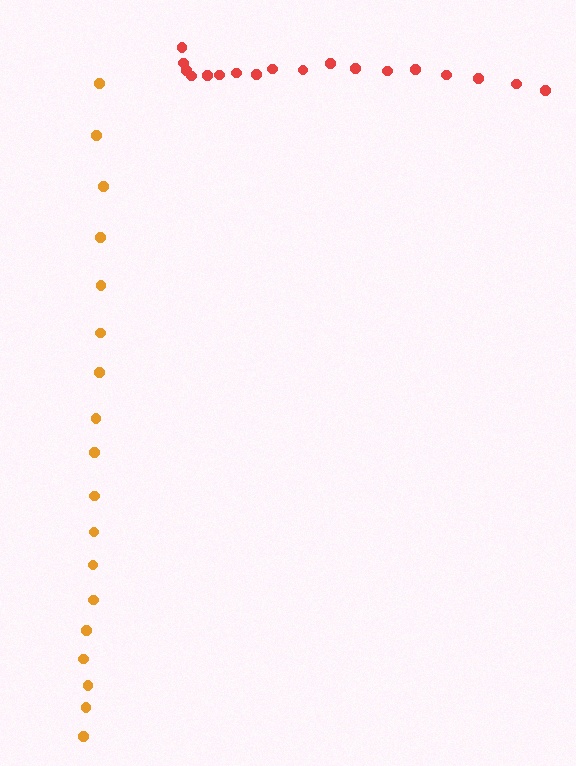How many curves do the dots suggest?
There are 2 distinct paths.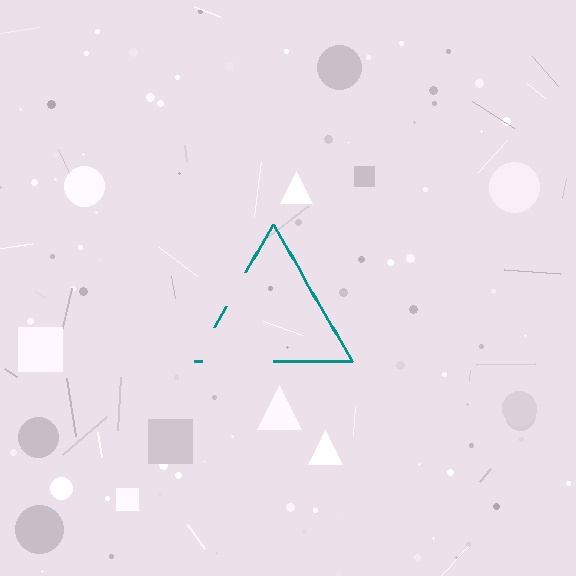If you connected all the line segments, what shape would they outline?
They would outline a triangle.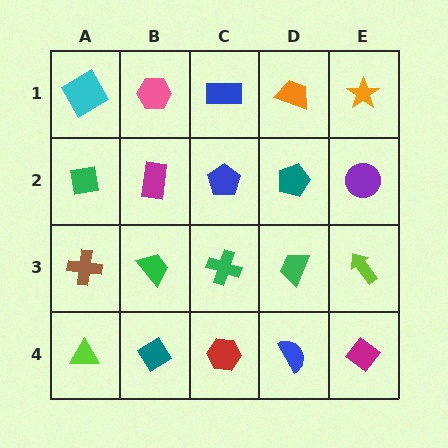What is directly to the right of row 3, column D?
A lime arrow.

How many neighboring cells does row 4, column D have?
3.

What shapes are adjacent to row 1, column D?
A teal pentagon (row 2, column D), a blue rectangle (row 1, column C), an orange star (row 1, column E).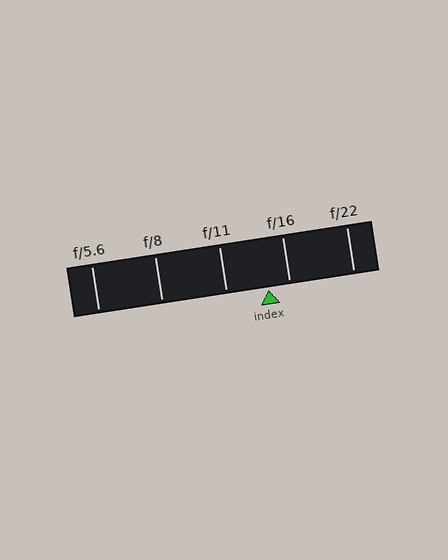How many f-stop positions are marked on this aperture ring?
There are 5 f-stop positions marked.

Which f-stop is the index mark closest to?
The index mark is closest to f/16.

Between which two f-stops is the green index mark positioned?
The index mark is between f/11 and f/16.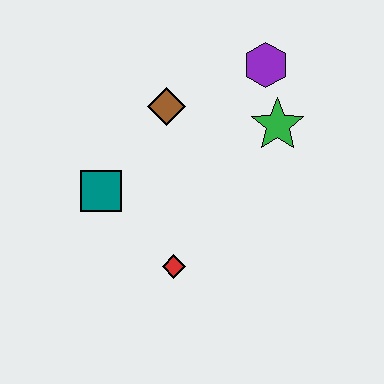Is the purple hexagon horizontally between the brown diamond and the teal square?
No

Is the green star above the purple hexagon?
No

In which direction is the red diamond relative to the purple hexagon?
The red diamond is below the purple hexagon.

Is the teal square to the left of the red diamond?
Yes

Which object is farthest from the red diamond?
The purple hexagon is farthest from the red diamond.